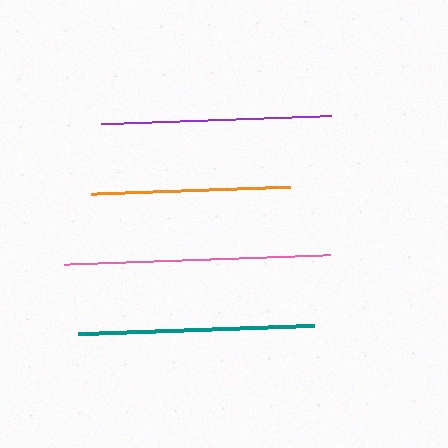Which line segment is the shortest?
The orange line is the shortest at approximately 199 pixels.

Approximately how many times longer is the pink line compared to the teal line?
The pink line is approximately 1.1 times the length of the teal line.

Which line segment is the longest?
The pink line is the longest at approximately 266 pixels.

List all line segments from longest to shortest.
From longest to shortest: pink, teal, purple, orange.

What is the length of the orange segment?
The orange segment is approximately 199 pixels long.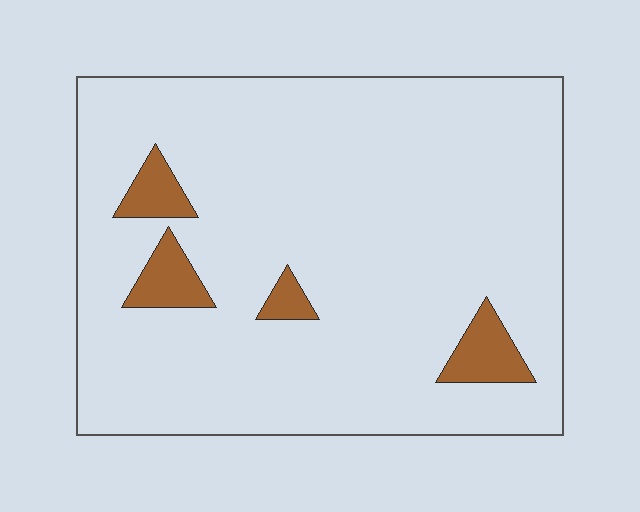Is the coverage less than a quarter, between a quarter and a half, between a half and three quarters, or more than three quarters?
Less than a quarter.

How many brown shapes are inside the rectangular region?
4.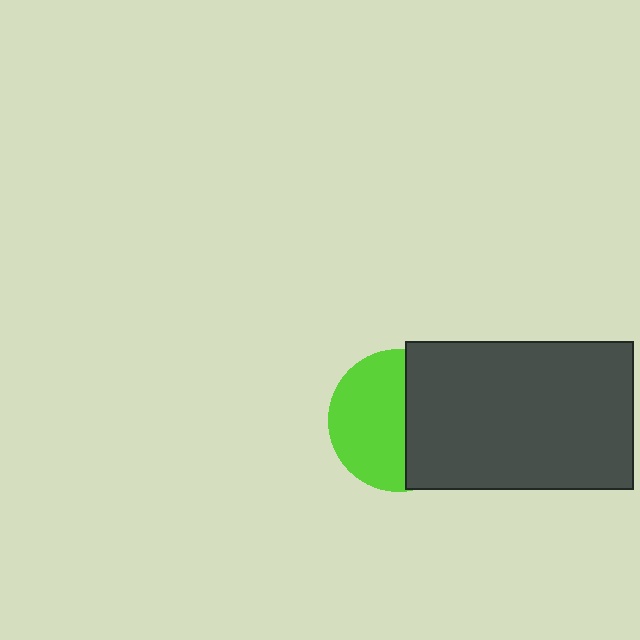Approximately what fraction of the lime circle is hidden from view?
Roughly 44% of the lime circle is hidden behind the dark gray rectangle.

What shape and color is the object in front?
The object in front is a dark gray rectangle.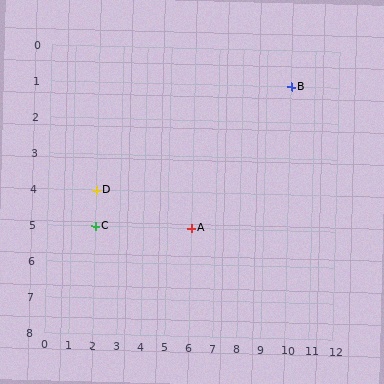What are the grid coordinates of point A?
Point A is at grid coordinates (6, 5).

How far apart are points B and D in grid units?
Points B and D are 8 columns and 3 rows apart (about 8.5 grid units diagonally).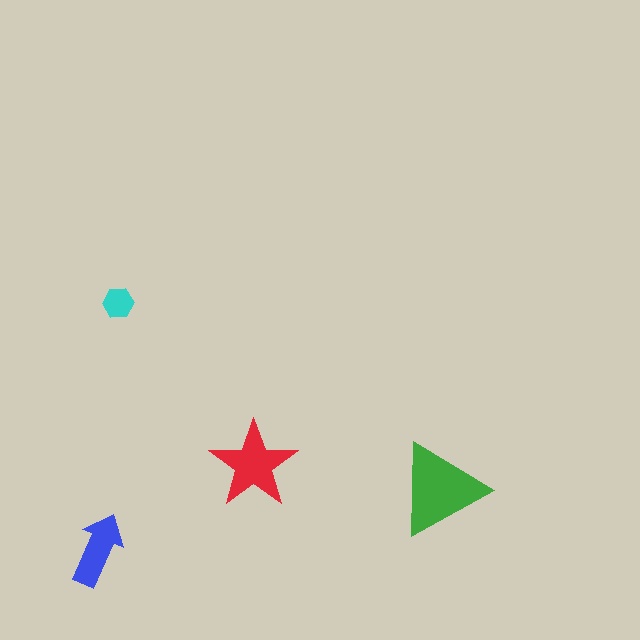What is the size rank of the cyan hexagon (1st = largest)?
4th.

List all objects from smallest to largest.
The cyan hexagon, the blue arrow, the red star, the green triangle.